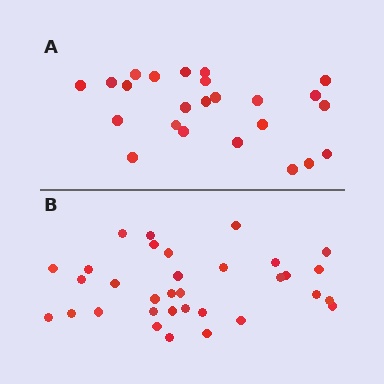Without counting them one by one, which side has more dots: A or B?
Region B (the bottom region) has more dots.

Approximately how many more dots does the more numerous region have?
Region B has roughly 8 or so more dots than region A.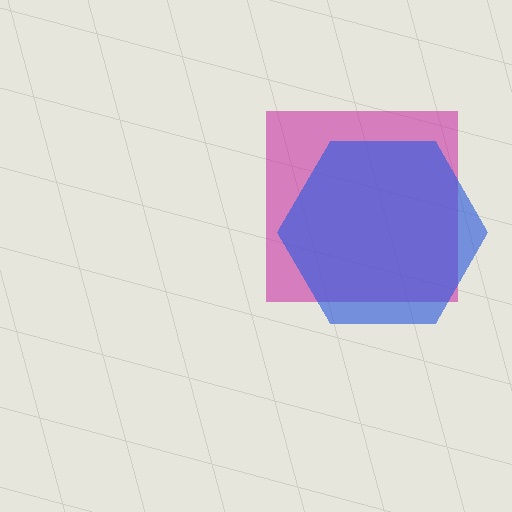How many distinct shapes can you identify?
There are 2 distinct shapes: a magenta square, a blue hexagon.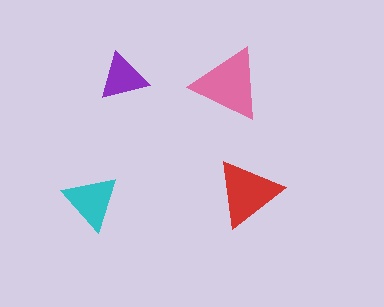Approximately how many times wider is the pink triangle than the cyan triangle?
About 1.5 times wider.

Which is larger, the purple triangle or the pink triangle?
The pink one.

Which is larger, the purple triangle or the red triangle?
The red one.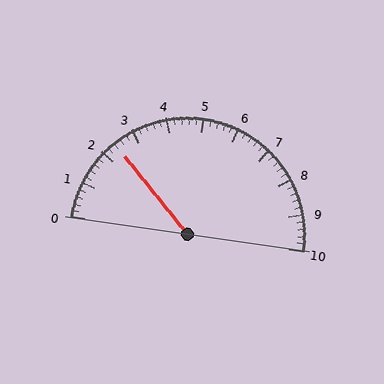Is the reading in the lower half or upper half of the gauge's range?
The reading is in the lower half of the range (0 to 10).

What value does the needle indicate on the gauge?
The needle indicates approximately 2.4.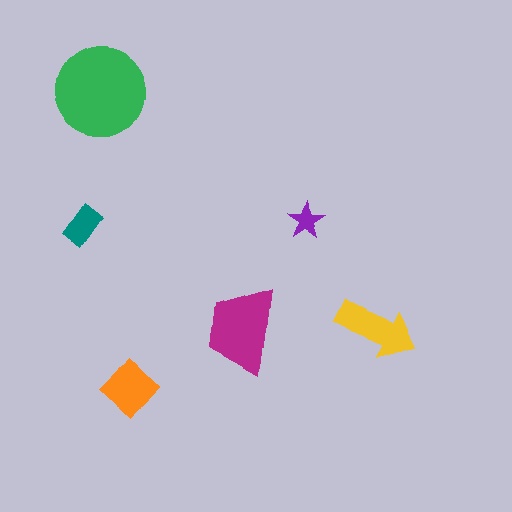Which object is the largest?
The green circle.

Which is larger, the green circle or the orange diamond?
The green circle.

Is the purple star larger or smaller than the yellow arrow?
Smaller.